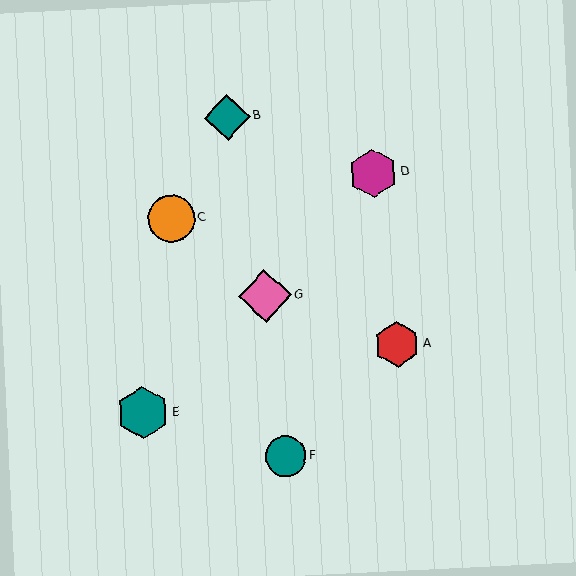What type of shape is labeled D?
Shape D is a magenta hexagon.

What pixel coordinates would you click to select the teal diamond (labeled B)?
Click at (227, 117) to select the teal diamond B.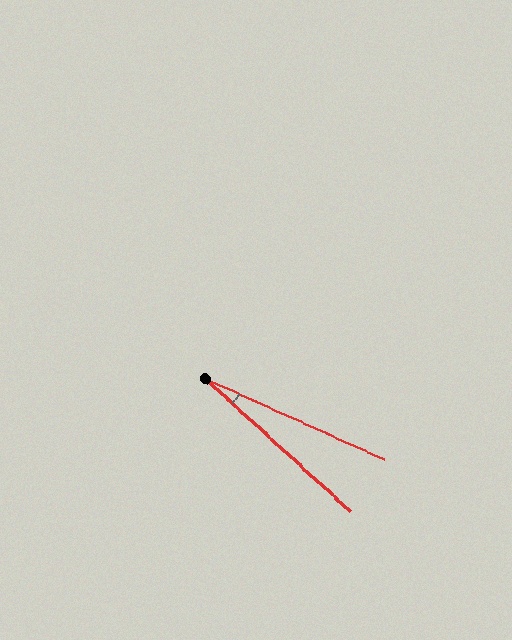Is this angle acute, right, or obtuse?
It is acute.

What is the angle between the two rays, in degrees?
Approximately 18 degrees.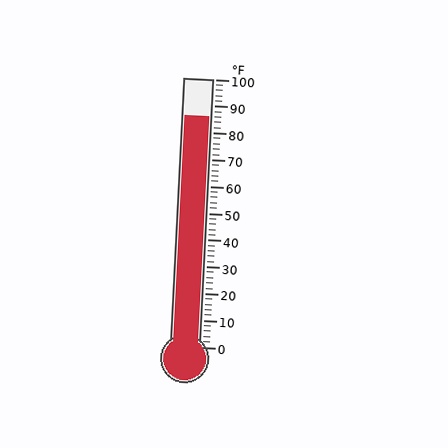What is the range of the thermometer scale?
The thermometer scale ranges from 0°F to 100°F.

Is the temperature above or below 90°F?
The temperature is below 90°F.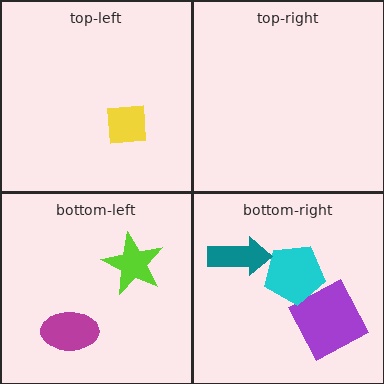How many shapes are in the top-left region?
1.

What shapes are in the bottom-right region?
The purple square, the cyan pentagon, the teal arrow.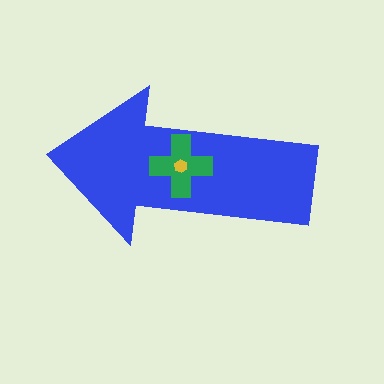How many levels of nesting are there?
3.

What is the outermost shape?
The blue arrow.